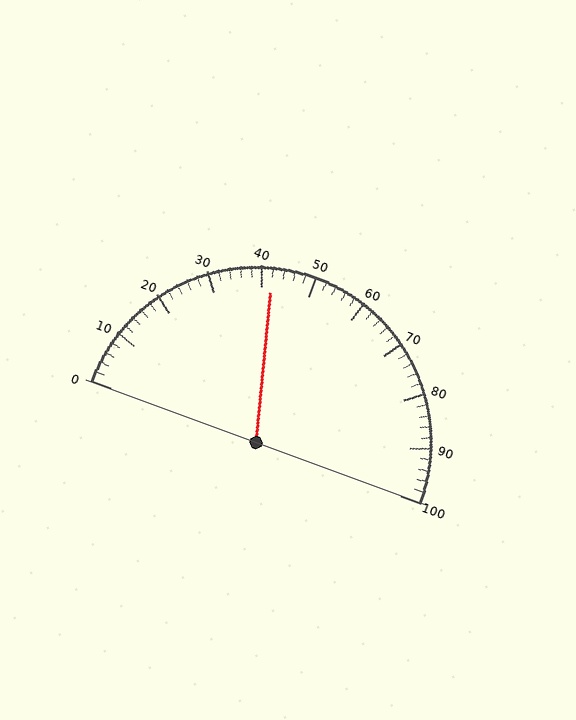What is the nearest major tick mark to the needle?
The nearest major tick mark is 40.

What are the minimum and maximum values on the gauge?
The gauge ranges from 0 to 100.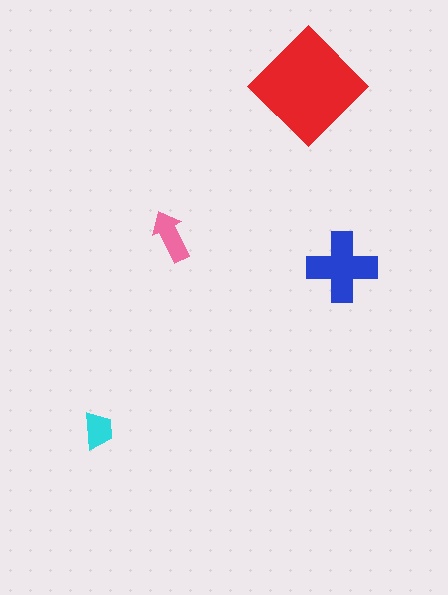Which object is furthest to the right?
The blue cross is rightmost.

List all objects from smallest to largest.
The cyan trapezoid, the pink arrow, the blue cross, the red diamond.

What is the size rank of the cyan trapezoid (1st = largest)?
4th.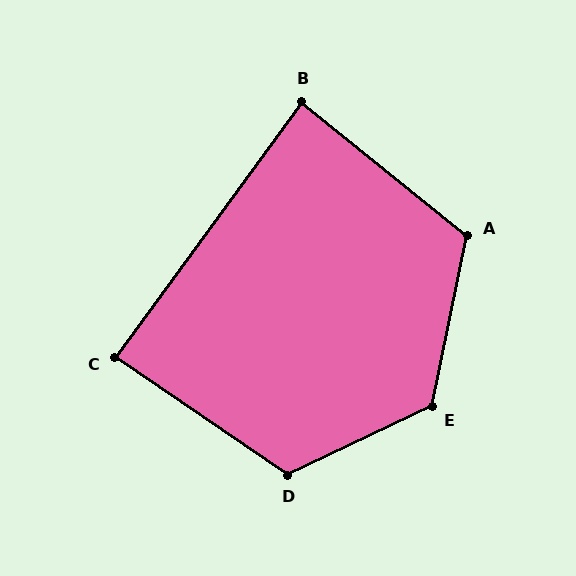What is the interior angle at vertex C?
Approximately 88 degrees (approximately right).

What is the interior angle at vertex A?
Approximately 117 degrees (obtuse).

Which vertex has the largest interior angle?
E, at approximately 127 degrees.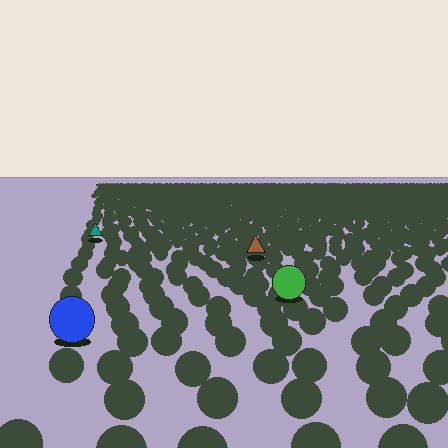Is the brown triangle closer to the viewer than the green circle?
No. The green circle is closer — you can tell from the texture gradient: the ground texture is coarser near it.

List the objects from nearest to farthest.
From nearest to farthest: the blue circle, the green circle, the brown triangle, the teal triangle.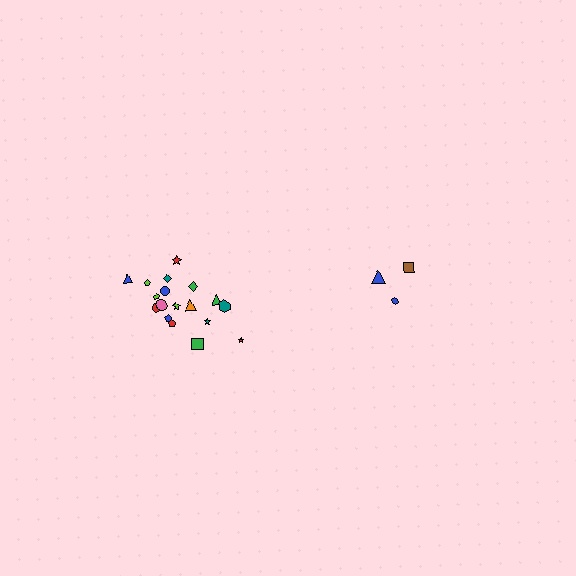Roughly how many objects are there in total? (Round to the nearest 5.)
Roughly 20 objects in total.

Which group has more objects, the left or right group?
The left group.